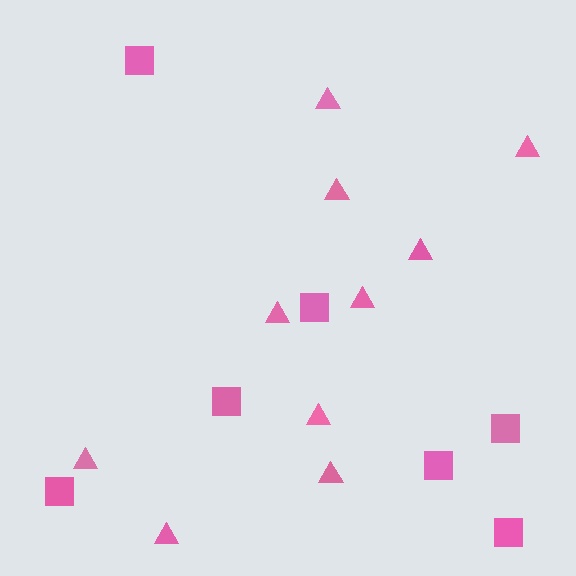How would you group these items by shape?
There are 2 groups: one group of triangles (10) and one group of squares (7).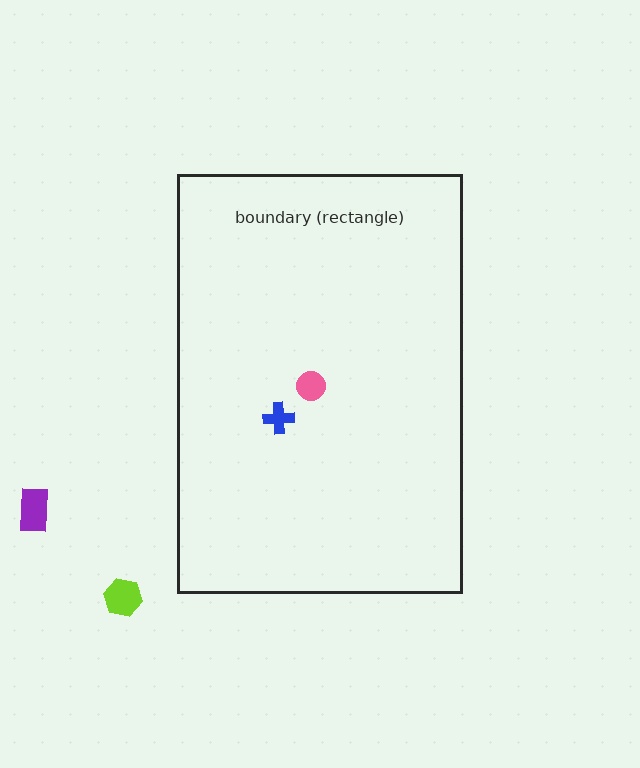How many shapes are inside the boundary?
2 inside, 2 outside.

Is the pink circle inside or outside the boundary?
Inside.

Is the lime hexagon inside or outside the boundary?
Outside.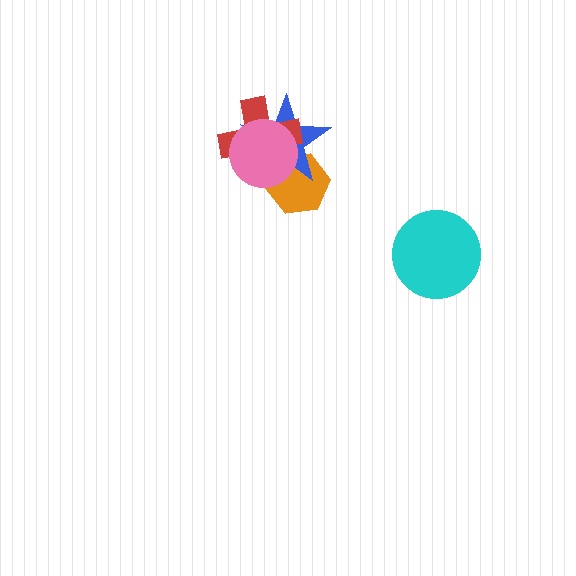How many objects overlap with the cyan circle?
0 objects overlap with the cyan circle.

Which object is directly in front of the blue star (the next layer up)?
The red cross is directly in front of the blue star.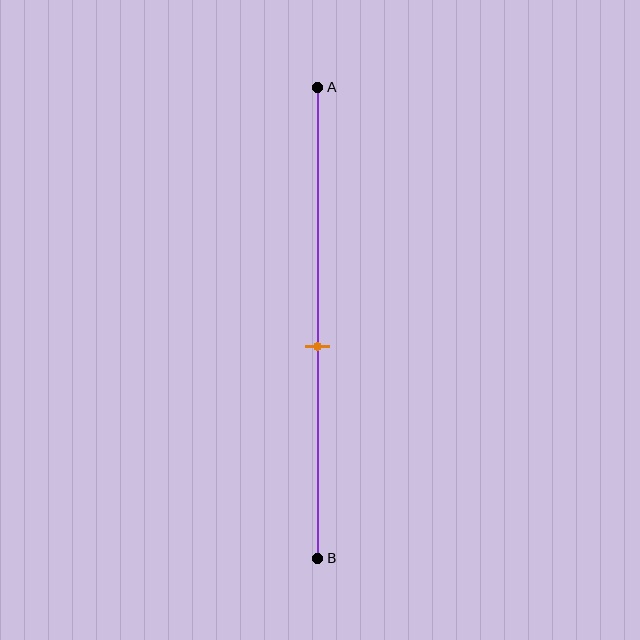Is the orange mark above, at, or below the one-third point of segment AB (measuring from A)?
The orange mark is below the one-third point of segment AB.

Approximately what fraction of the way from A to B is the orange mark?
The orange mark is approximately 55% of the way from A to B.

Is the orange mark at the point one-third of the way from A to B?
No, the mark is at about 55% from A, not at the 33% one-third point.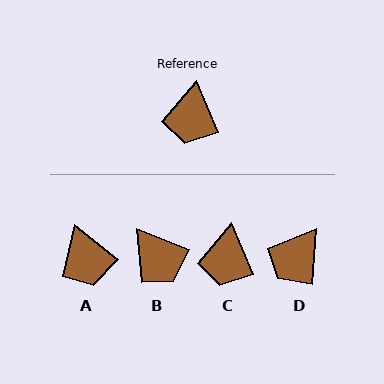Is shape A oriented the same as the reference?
No, it is off by about 27 degrees.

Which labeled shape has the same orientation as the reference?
C.